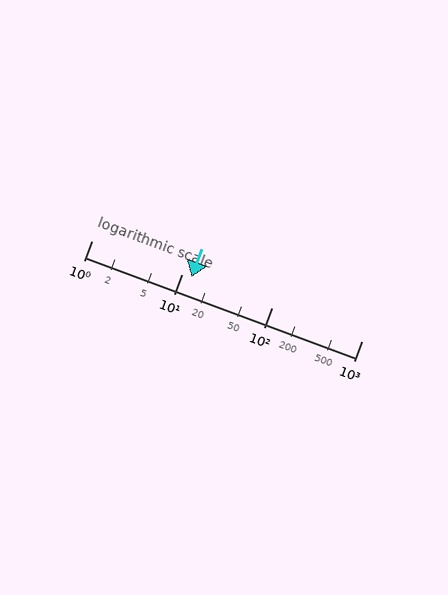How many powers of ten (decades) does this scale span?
The scale spans 3 decades, from 1 to 1000.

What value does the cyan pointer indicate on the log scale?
The pointer indicates approximately 13.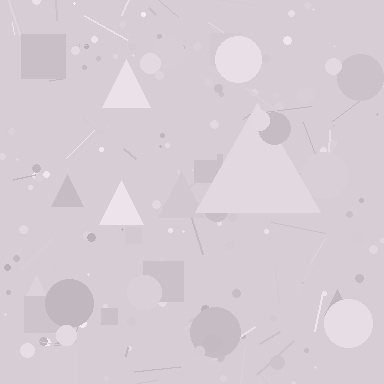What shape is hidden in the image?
A triangle is hidden in the image.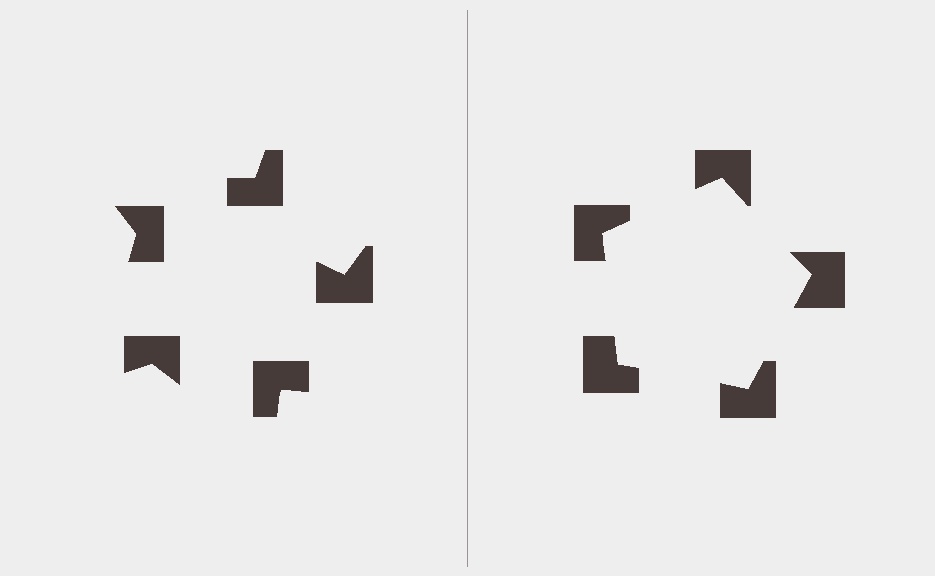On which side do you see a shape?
An illusory pentagon appears on the right side. On the left side the wedge cuts are rotated, so no coherent shape forms.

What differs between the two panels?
The notched squares are positioned identically on both sides; only the wedge orientations differ. On the right they align to a pentagon; on the left they are misaligned.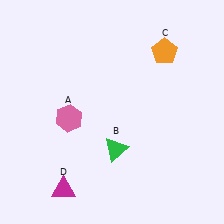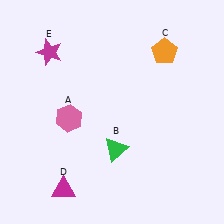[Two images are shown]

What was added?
A magenta star (E) was added in Image 2.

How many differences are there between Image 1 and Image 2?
There is 1 difference between the two images.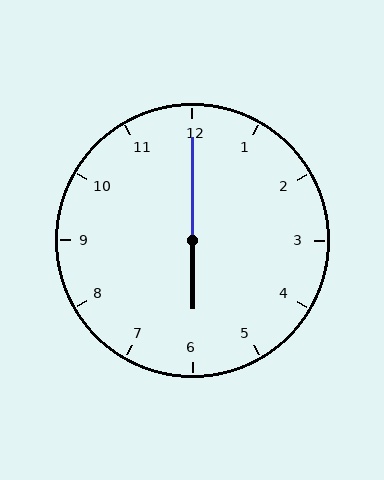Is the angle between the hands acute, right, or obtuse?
It is obtuse.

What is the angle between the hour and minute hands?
Approximately 180 degrees.